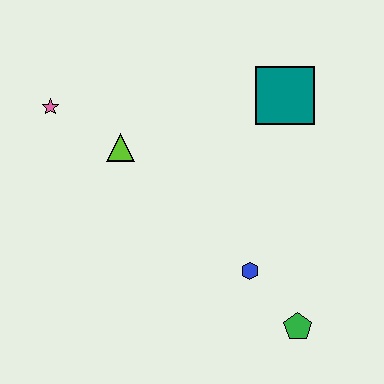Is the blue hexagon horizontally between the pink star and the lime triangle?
No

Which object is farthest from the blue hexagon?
The pink star is farthest from the blue hexagon.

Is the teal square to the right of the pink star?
Yes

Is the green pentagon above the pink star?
No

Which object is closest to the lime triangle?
The pink star is closest to the lime triangle.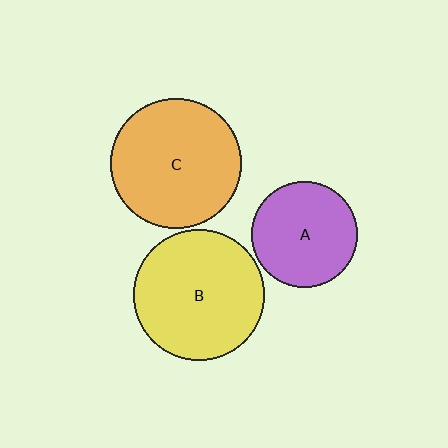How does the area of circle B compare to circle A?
Approximately 1.5 times.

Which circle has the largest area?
Circle B (yellow).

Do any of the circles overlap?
No, none of the circles overlap.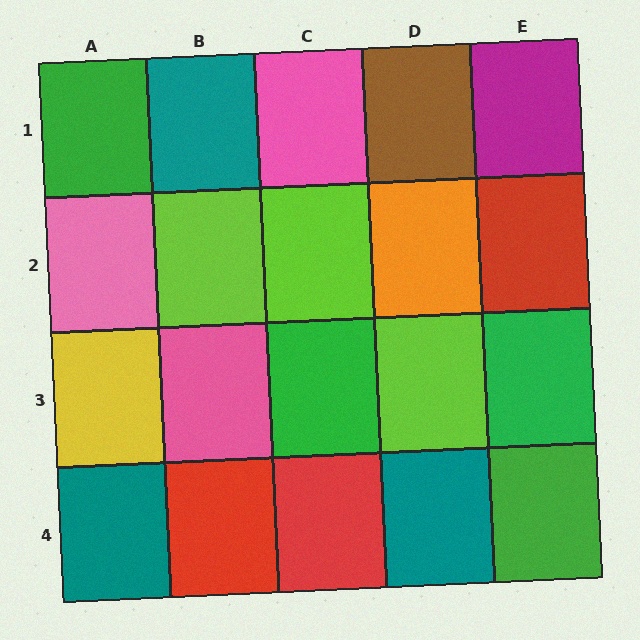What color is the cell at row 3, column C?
Green.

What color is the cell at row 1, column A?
Green.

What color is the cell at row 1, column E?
Magenta.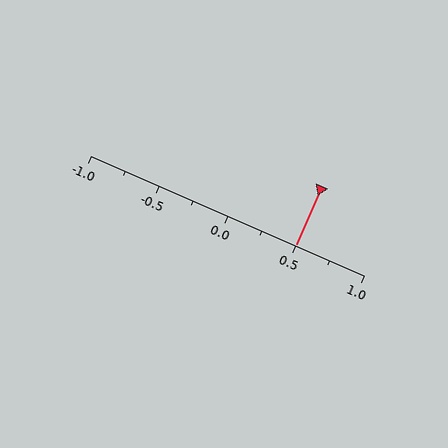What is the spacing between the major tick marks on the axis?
The major ticks are spaced 0.5 apart.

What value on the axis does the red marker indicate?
The marker indicates approximately 0.5.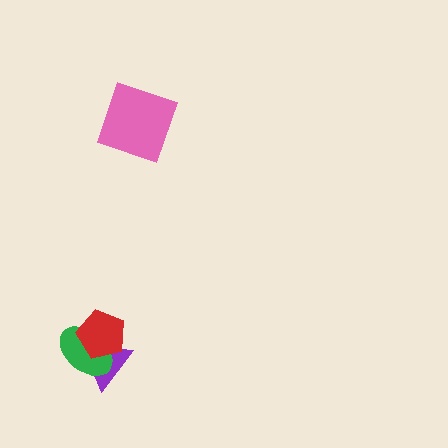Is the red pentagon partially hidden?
No, no other shape covers it.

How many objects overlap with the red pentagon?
2 objects overlap with the red pentagon.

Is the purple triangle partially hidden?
Yes, it is partially covered by another shape.